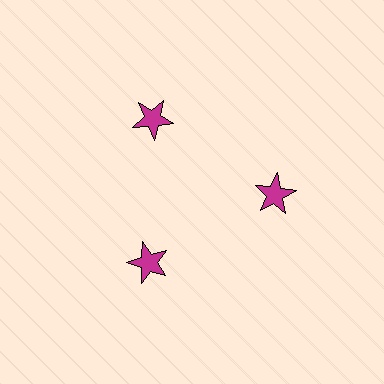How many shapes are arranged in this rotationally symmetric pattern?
There are 3 shapes, arranged in 3 groups of 1.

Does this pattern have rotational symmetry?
Yes, this pattern has 3-fold rotational symmetry. It looks the same after rotating 120 degrees around the center.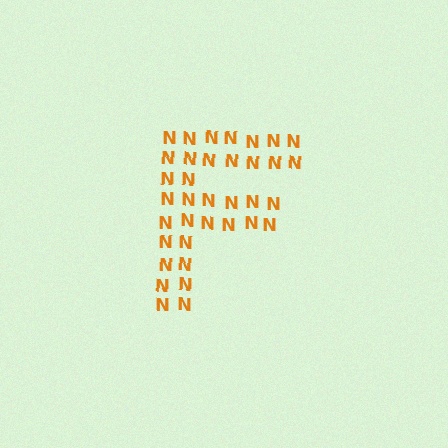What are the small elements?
The small elements are letter N's.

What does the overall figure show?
The overall figure shows the letter F.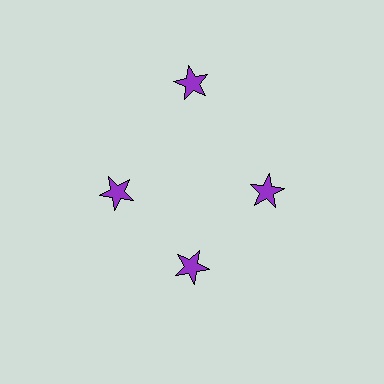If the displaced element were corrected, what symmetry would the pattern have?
It would have 4-fold rotational symmetry — the pattern would map onto itself every 90 degrees.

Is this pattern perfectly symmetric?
No. The 4 purple stars are arranged in a ring, but one element near the 12 o'clock position is pushed outward from the center, breaking the 4-fold rotational symmetry.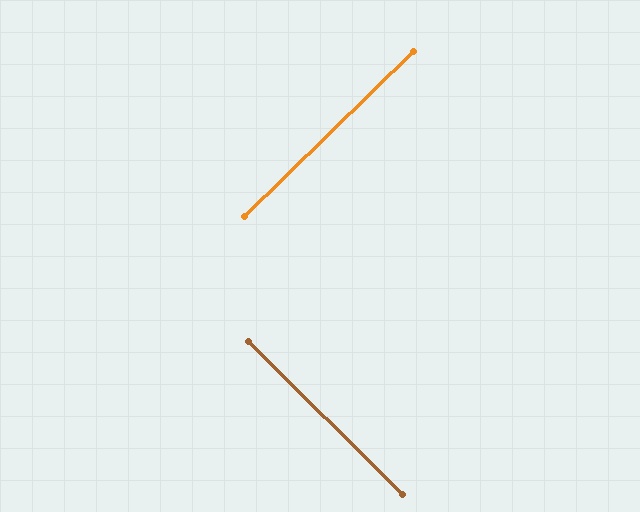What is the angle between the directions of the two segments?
Approximately 89 degrees.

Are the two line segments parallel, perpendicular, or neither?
Perpendicular — they meet at approximately 89°.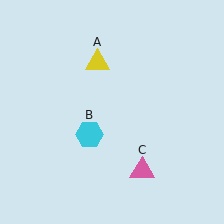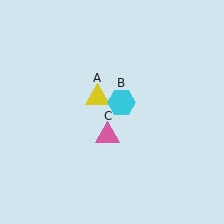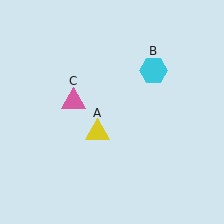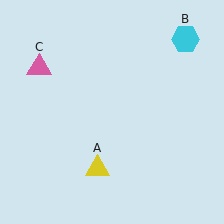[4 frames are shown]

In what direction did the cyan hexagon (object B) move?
The cyan hexagon (object B) moved up and to the right.